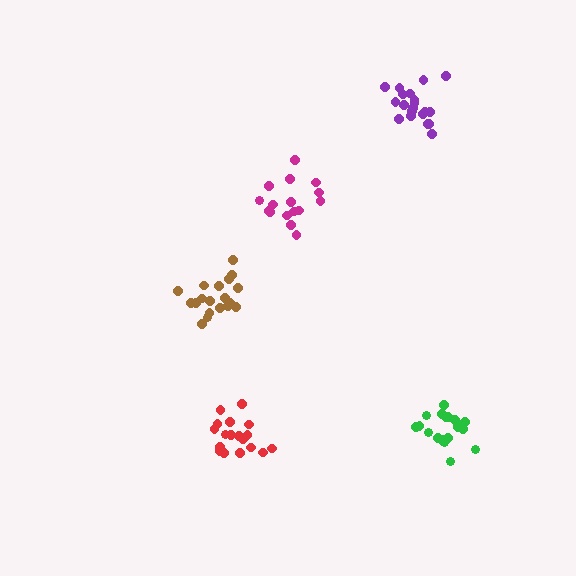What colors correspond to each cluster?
The clusters are colored: brown, red, magenta, green, purple.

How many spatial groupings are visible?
There are 5 spatial groupings.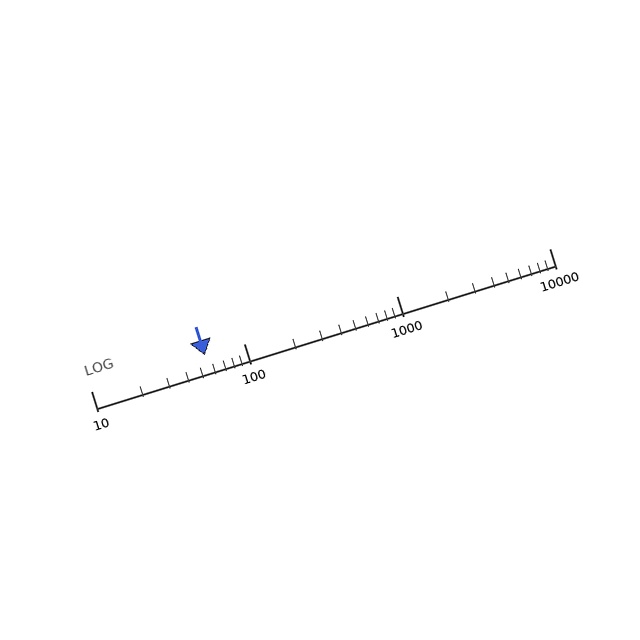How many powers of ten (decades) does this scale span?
The scale spans 3 decades, from 10 to 10000.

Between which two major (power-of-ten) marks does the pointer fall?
The pointer is between 10 and 100.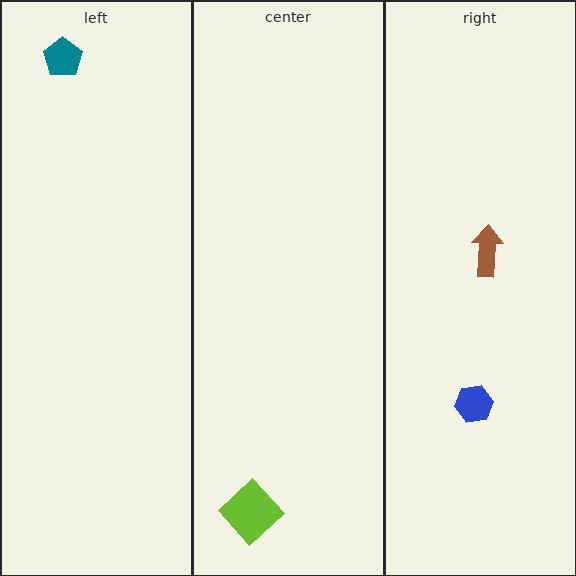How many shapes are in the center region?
1.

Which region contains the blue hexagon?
The right region.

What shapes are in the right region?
The blue hexagon, the brown arrow.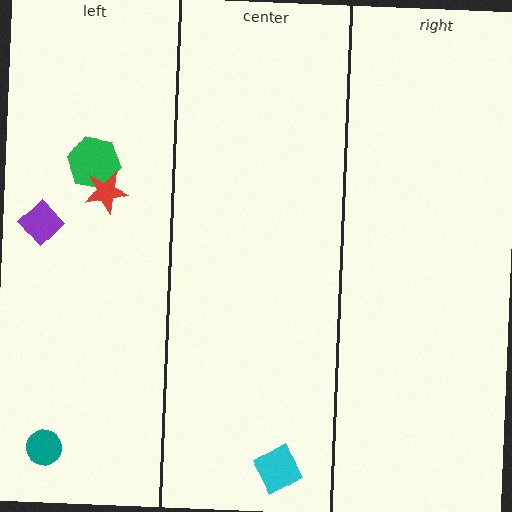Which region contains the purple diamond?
The left region.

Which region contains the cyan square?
The center region.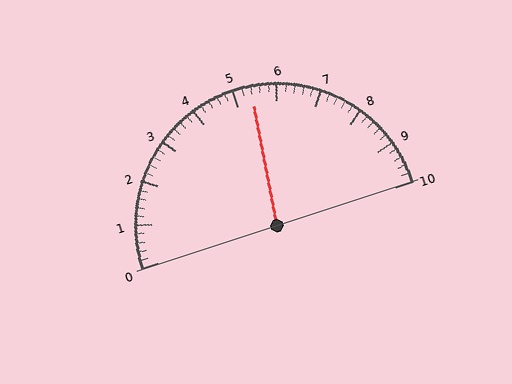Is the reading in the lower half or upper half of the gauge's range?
The reading is in the upper half of the range (0 to 10).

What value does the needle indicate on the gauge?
The needle indicates approximately 5.4.